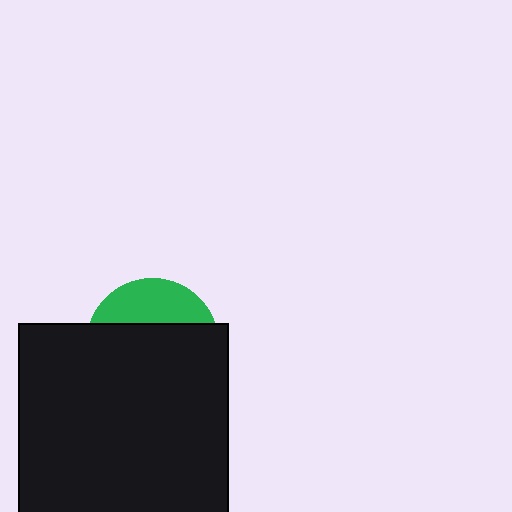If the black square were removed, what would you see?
You would see the complete green circle.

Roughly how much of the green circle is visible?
A small part of it is visible (roughly 30%).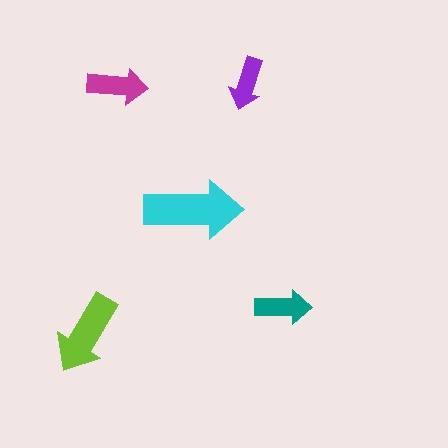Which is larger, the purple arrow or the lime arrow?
The lime one.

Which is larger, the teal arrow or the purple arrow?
The teal one.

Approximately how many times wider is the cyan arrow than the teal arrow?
About 1.5 times wider.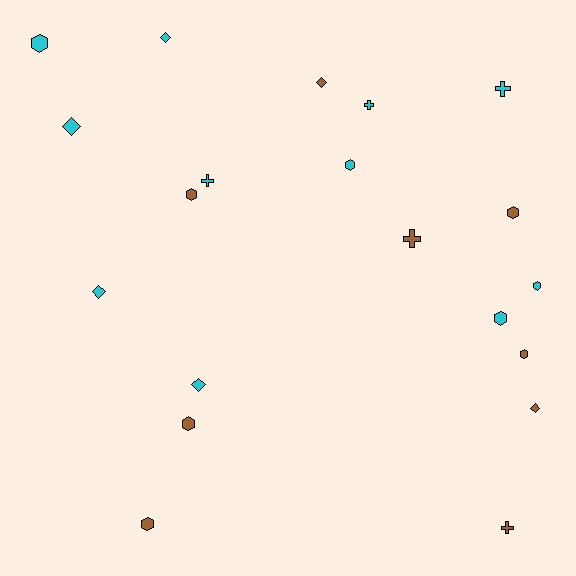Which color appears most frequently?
Cyan, with 11 objects.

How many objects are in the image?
There are 20 objects.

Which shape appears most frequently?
Hexagon, with 9 objects.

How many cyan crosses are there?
There are 3 cyan crosses.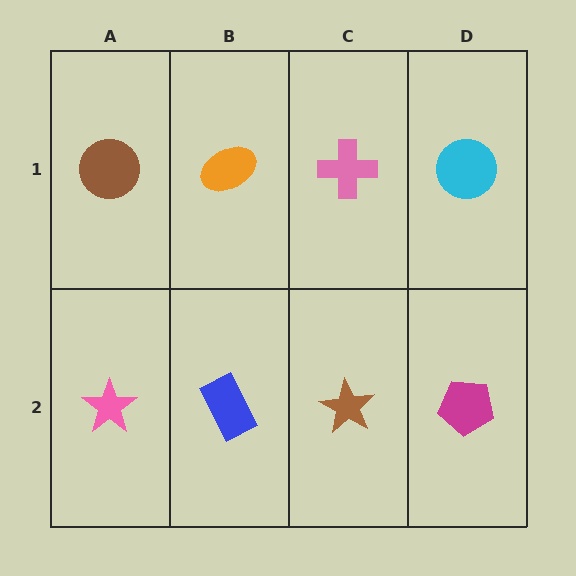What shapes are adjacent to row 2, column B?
An orange ellipse (row 1, column B), a pink star (row 2, column A), a brown star (row 2, column C).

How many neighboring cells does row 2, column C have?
3.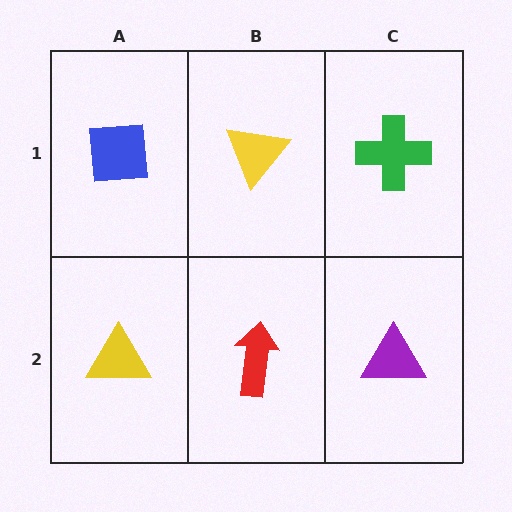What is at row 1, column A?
A blue square.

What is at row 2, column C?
A purple triangle.